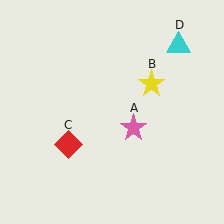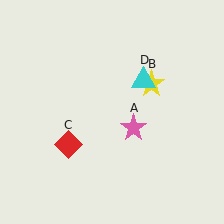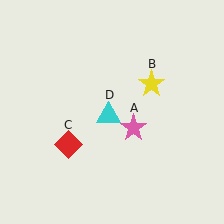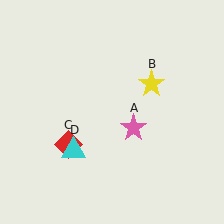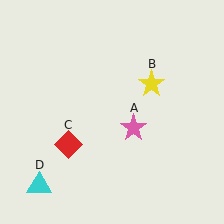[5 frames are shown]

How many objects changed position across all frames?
1 object changed position: cyan triangle (object D).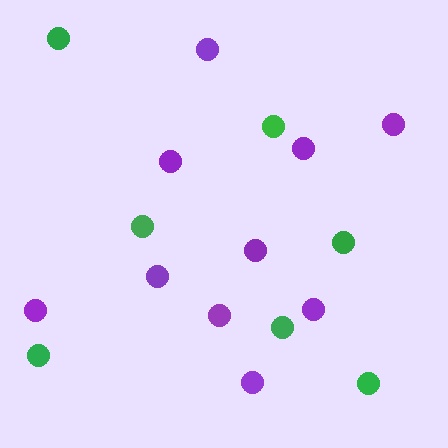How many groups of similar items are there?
There are 2 groups: one group of green circles (7) and one group of purple circles (10).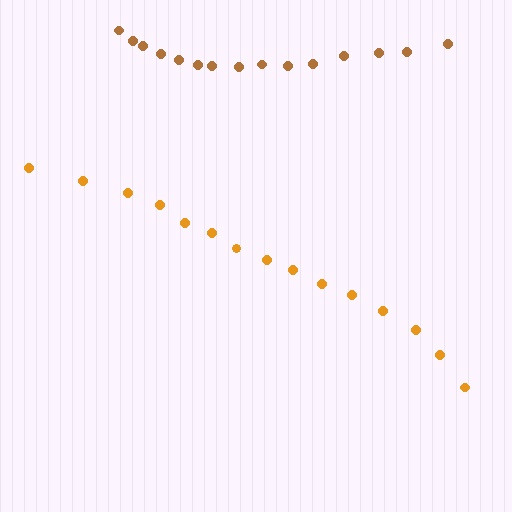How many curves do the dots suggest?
There are 2 distinct paths.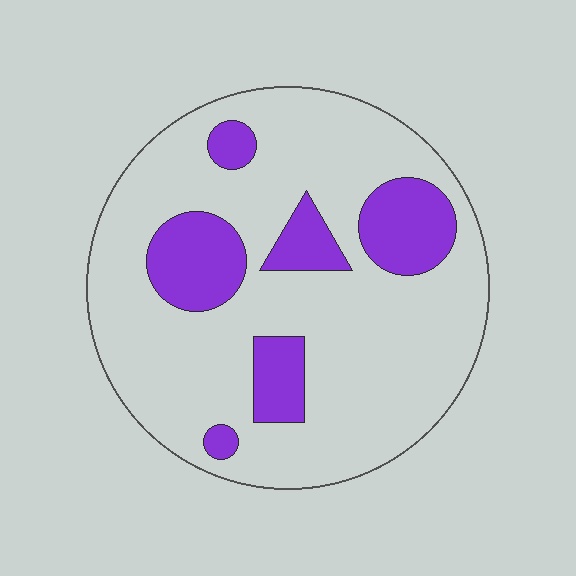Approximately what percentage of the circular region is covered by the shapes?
Approximately 20%.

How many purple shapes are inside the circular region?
6.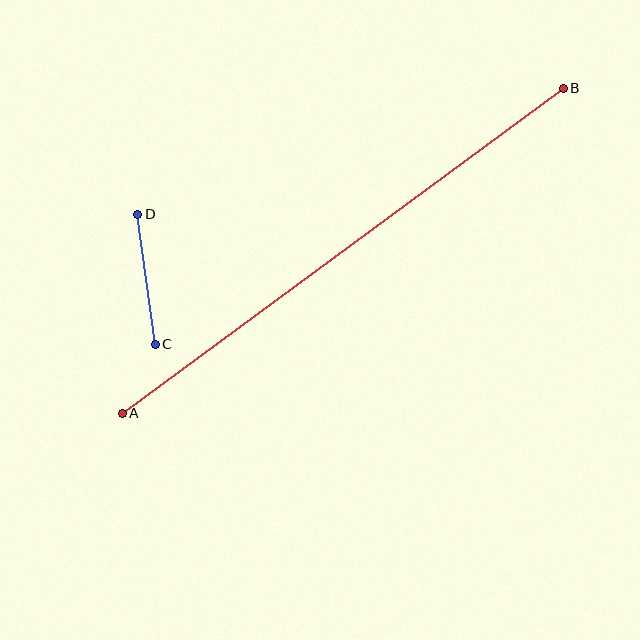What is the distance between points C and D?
The distance is approximately 131 pixels.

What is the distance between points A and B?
The distance is approximately 548 pixels.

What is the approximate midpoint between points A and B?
The midpoint is at approximately (343, 251) pixels.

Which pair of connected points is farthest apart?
Points A and B are farthest apart.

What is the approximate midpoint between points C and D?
The midpoint is at approximately (146, 279) pixels.